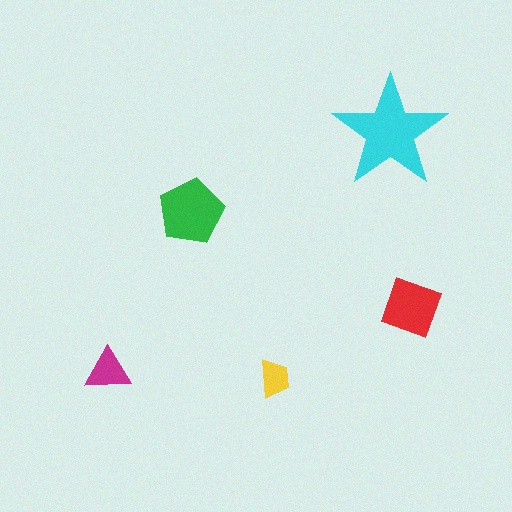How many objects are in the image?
There are 5 objects in the image.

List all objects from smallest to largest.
The yellow trapezoid, the magenta triangle, the red diamond, the green pentagon, the cyan star.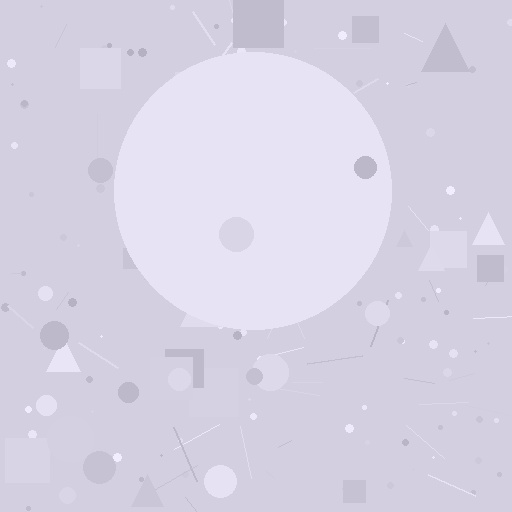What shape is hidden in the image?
A circle is hidden in the image.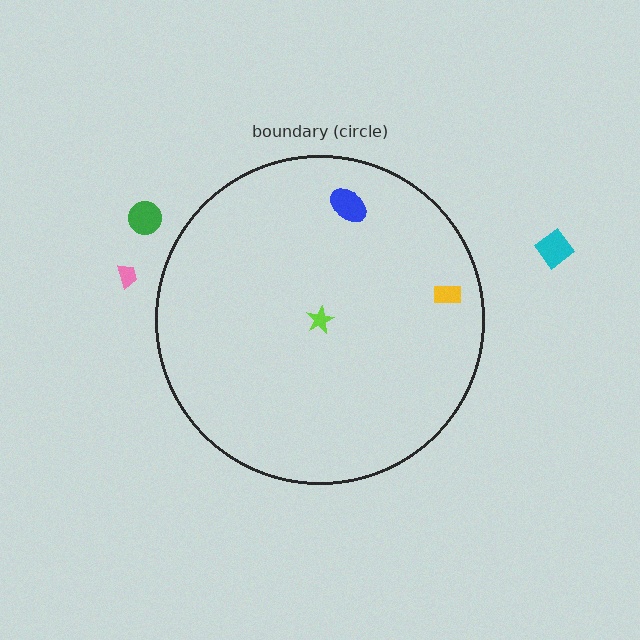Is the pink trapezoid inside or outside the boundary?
Outside.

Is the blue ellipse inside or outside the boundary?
Inside.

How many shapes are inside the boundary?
3 inside, 3 outside.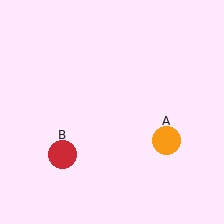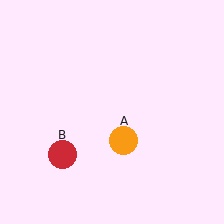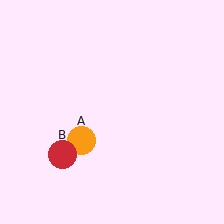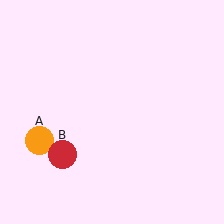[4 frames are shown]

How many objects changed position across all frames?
1 object changed position: orange circle (object A).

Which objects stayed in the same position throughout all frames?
Red circle (object B) remained stationary.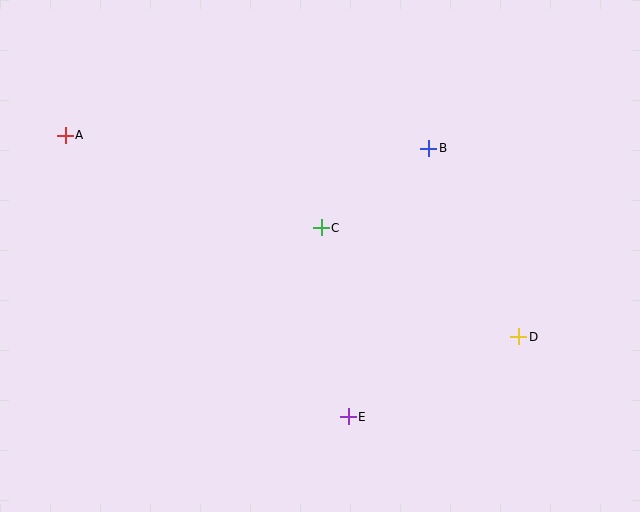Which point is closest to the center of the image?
Point C at (321, 228) is closest to the center.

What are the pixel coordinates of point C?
Point C is at (321, 228).